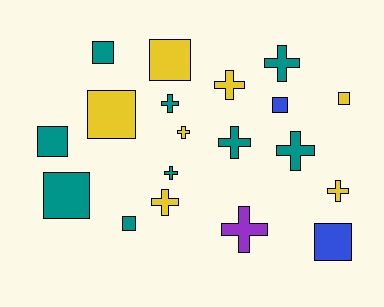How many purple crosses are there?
There is 1 purple cross.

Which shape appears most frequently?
Cross, with 10 objects.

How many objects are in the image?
There are 19 objects.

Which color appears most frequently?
Teal, with 9 objects.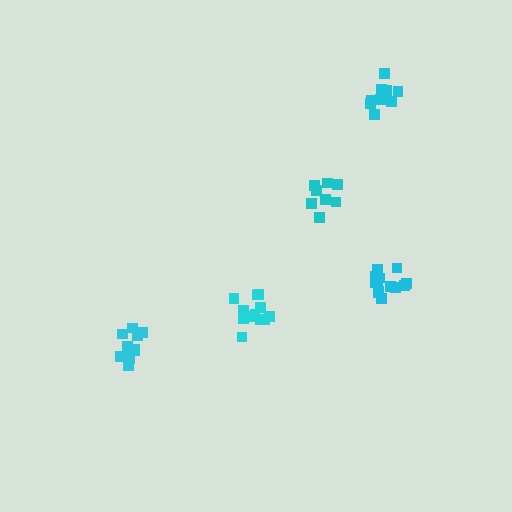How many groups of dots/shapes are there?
There are 5 groups.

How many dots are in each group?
Group 1: 9 dots, Group 2: 8 dots, Group 3: 12 dots, Group 4: 13 dots, Group 5: 11 dots (53 total).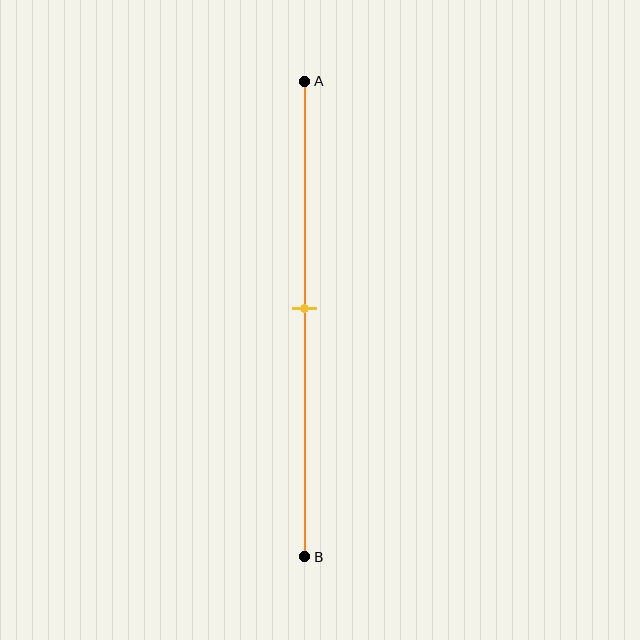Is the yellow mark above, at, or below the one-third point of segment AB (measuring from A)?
The yellow mark is below the one-third point of segment AB.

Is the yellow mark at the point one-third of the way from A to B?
No, the mark is at about 50% from A, not at the 33% one-third point.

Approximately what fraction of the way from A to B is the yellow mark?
The yellow mark is approximately 50% of the way from A to B.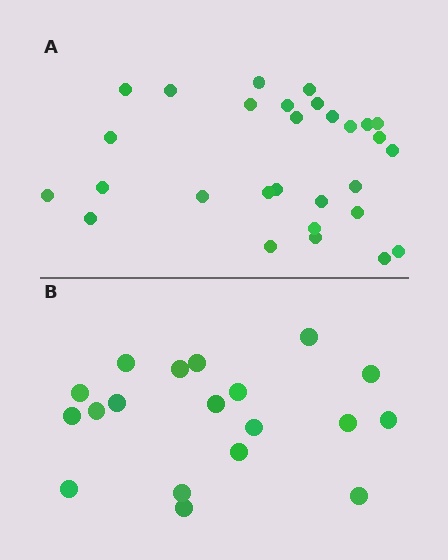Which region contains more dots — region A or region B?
Region A (the top region) has more dots.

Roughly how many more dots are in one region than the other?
Region A has roughly 10 or so more dots than region B.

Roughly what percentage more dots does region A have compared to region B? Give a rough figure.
About 55% more.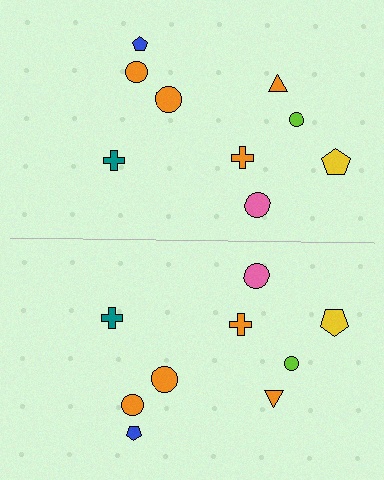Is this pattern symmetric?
Yes, this pattern has bilateral (reflection) symmetry.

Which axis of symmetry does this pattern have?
The pattern has a horizontal axis of symmetry running through the center of the image.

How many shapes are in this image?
There are 18 shapes in this image.